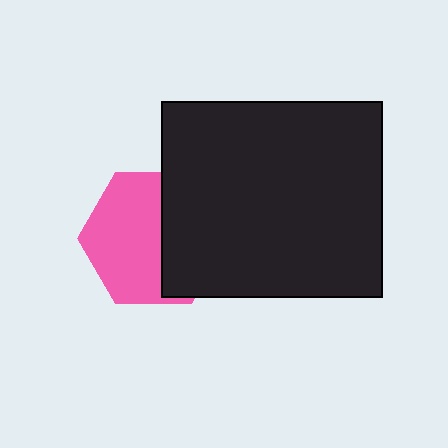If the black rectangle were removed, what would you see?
You would see the complete pink hexagon.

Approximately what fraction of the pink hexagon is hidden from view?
Roughly 42% of the pink hexagon is hidden behind the black rectangle.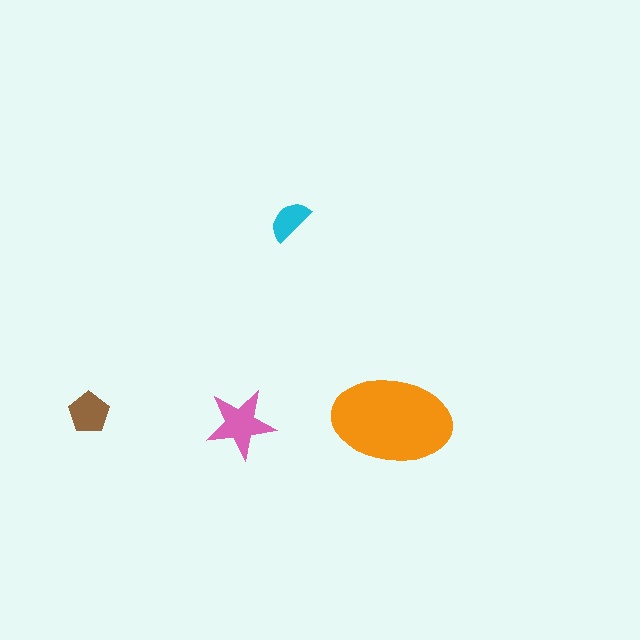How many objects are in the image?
There are 4 objects in the image.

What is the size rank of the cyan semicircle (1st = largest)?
4th.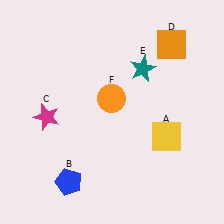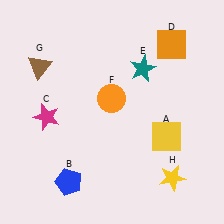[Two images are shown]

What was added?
A brown triangle (G), a yellow star (H) were added in Image 2.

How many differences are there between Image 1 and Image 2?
There are 2 differences between the two images.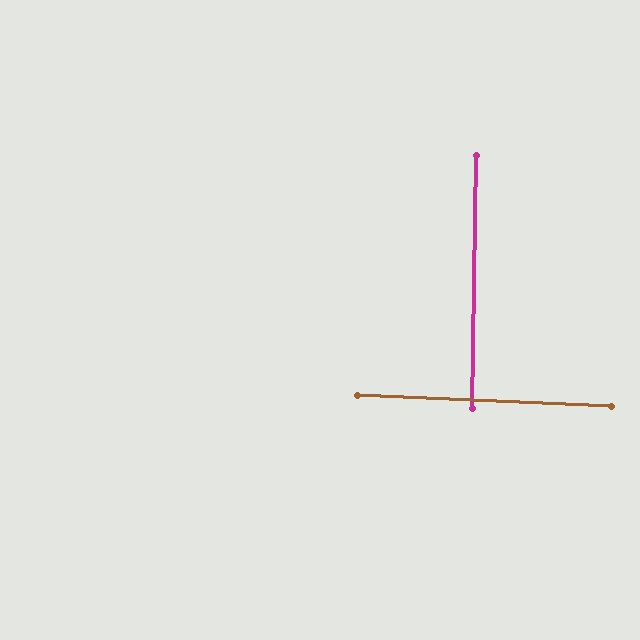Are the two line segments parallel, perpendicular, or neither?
Perpendicular — they meet at approximately 89°.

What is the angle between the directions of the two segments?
Approximately 89 degrees.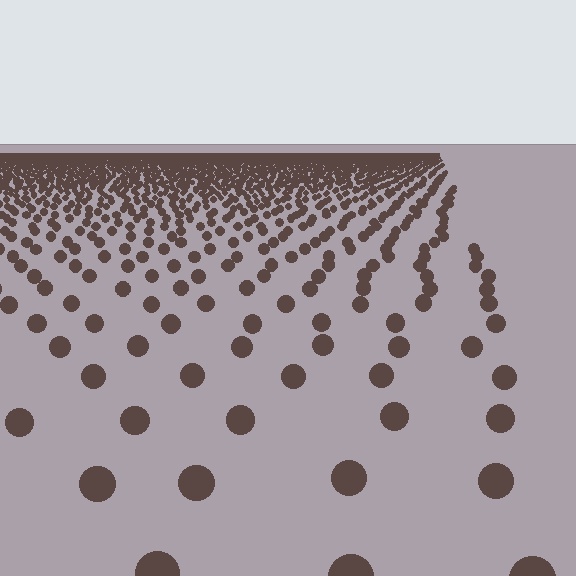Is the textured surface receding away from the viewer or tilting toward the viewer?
The surface is receding away from the viewer. Texture elements get smaller and denser toward the top.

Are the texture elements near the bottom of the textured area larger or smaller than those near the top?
Larger. Near the bottom, elements are closer to the viewer and appear at a bigger on-screen size.